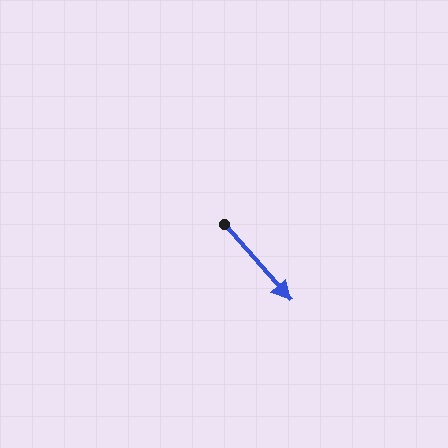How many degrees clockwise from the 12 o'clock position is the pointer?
Approximately 139 degrees.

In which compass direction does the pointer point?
Southeast.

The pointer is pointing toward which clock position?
Roughly 5 o'clock.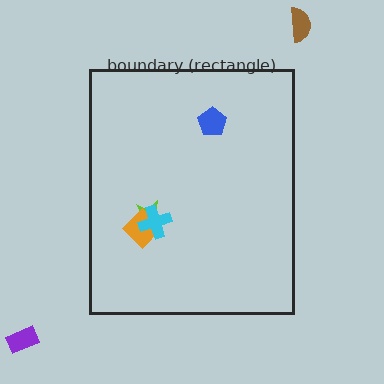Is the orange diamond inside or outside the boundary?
Inside.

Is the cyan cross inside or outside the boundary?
Inside.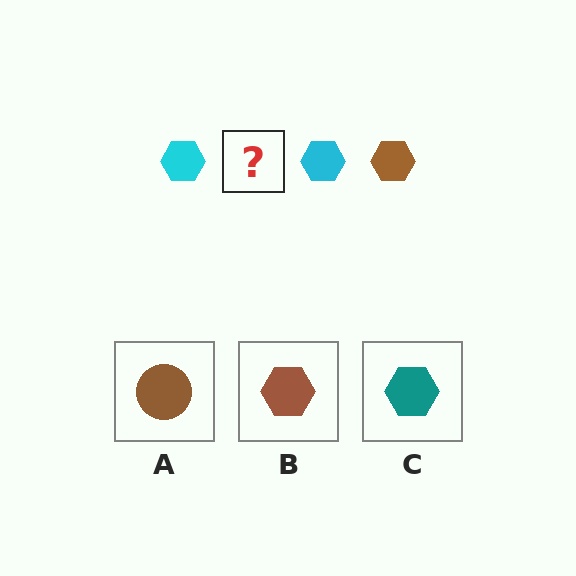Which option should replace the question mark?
Option B.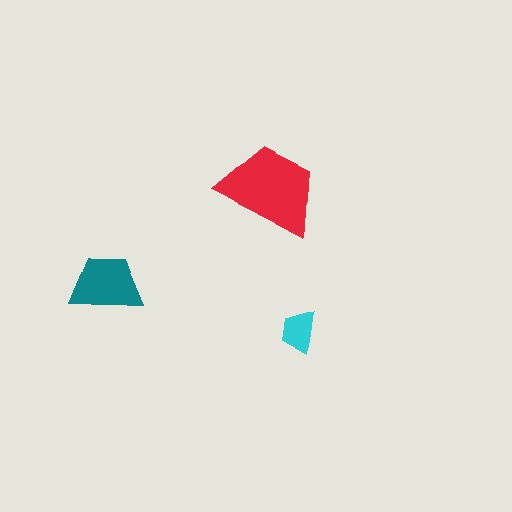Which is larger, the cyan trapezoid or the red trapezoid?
The red one.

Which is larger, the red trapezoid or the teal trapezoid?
The red one.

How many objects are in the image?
There are 3 objects in the image.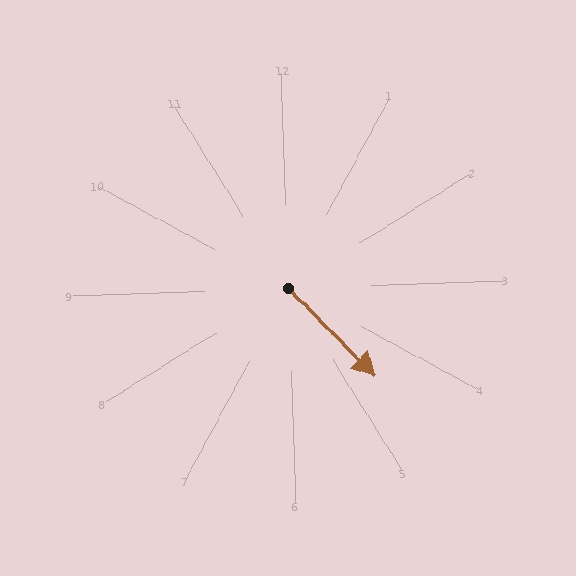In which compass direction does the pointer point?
Southeast.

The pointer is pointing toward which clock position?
Roughly 5 o'clock.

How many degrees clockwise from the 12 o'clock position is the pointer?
Approximately 137 degrees.